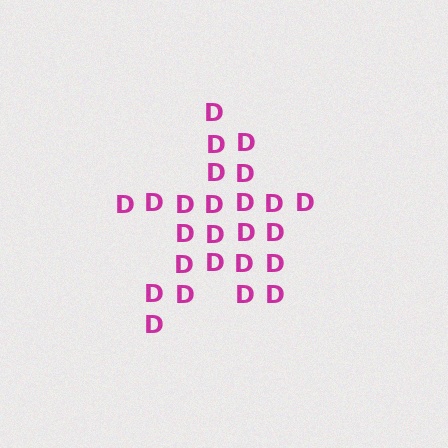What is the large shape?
The large shape is a star.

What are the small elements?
The small elements are letter D's.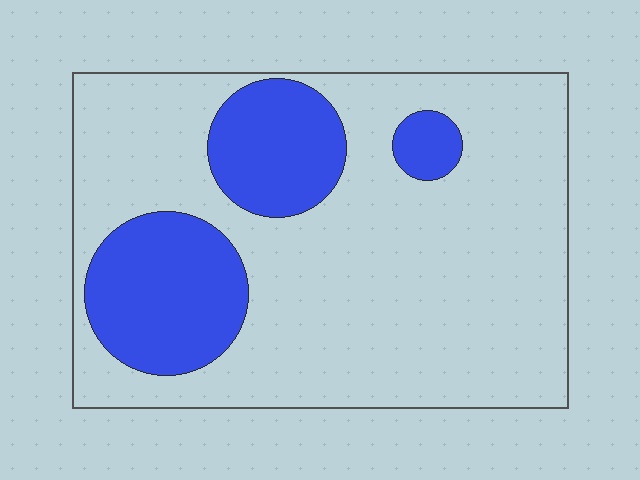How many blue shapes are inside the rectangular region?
3.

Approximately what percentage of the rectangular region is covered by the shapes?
Approximately 25%.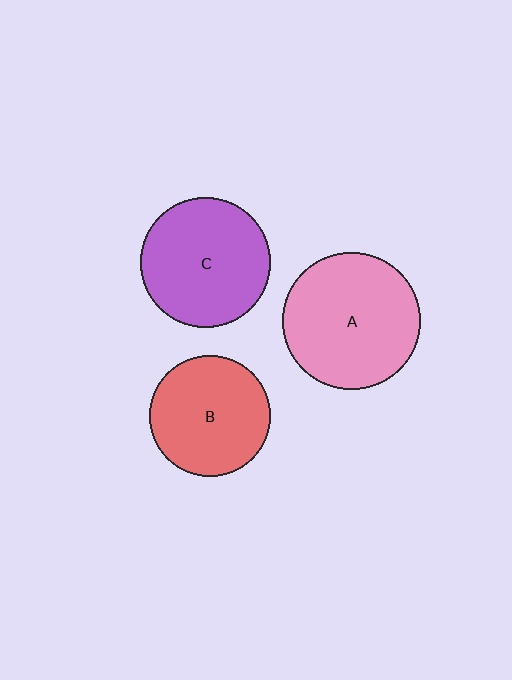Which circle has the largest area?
Circle A (pink).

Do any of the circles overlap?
No, none of the circles overlap.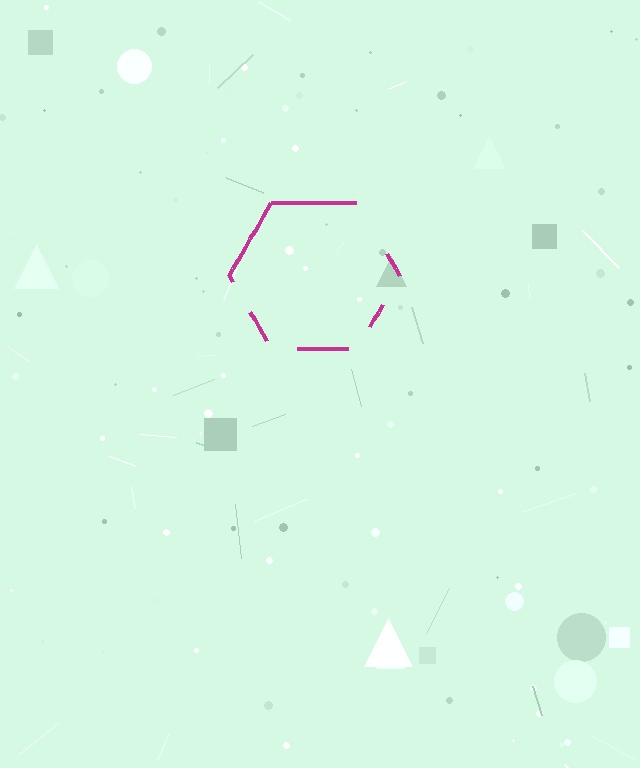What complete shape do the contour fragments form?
The contour fragments form a hexagon.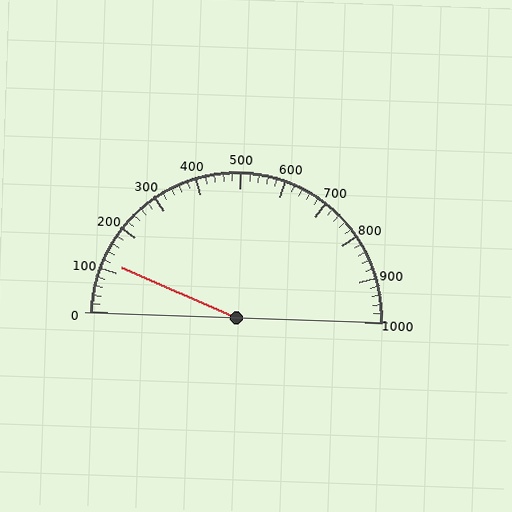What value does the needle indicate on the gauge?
The needle indicates approximately 120.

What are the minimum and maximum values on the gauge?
The gauge ranges from 0 to 1000.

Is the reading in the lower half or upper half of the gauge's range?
The reading is in the lower half of the range (0 to 1000).